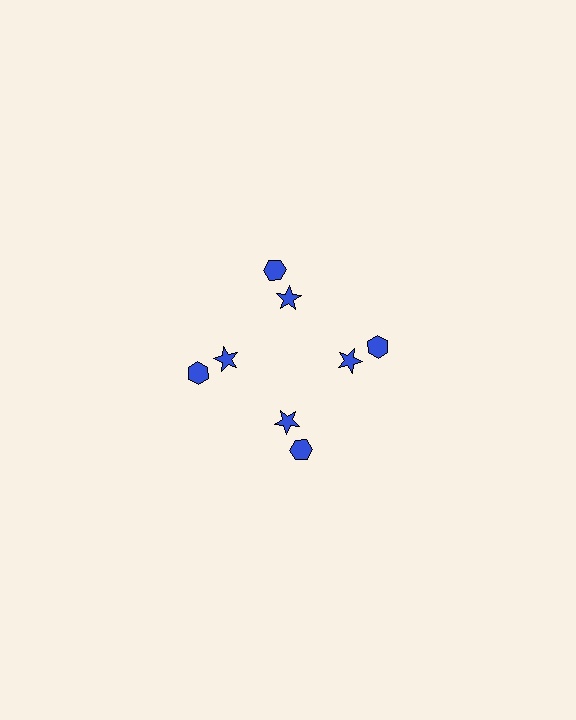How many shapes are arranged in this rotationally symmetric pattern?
There are 8 shapes, arranged in 4 groups of 2.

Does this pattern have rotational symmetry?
Yes, this pattern has 4-fold rotational symmetry. It looks the same after rotating 90 degrees around the center.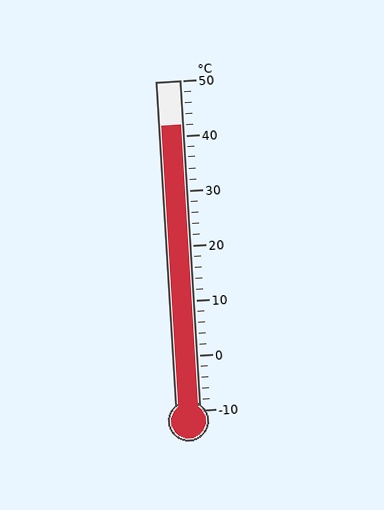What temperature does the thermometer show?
The thermometer shows approximately 42°C.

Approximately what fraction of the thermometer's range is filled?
The thermometer is filled to approximately 85% of its range.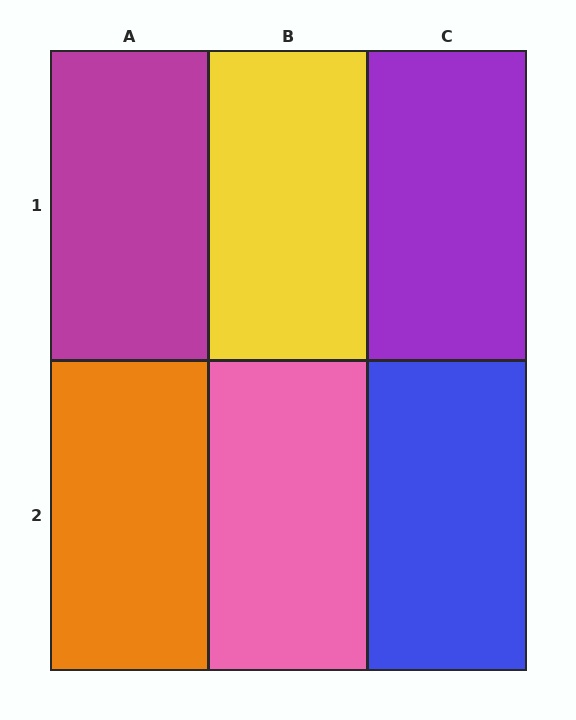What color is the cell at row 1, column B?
Yellow.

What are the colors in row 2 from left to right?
Orange, pink, blue.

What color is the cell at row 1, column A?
Magenta.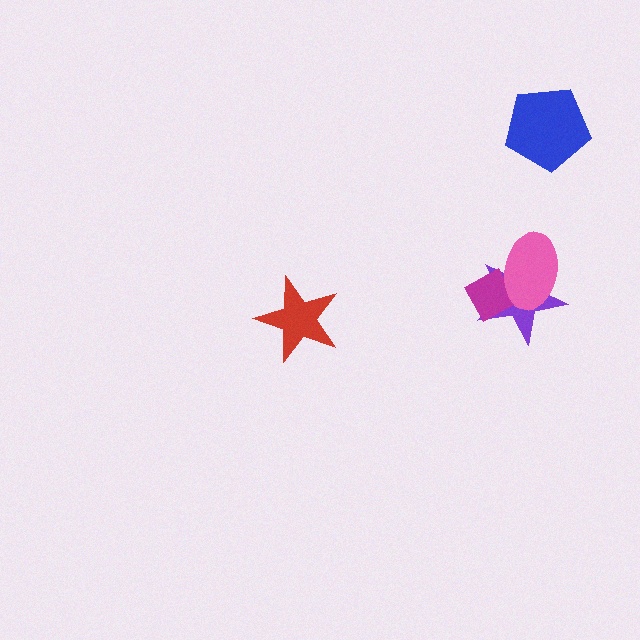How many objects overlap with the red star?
0 objects overlap with the red star.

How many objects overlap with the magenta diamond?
2 objects overlap with the magenta diamond.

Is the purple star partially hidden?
Yes, it is partially covered by another shape.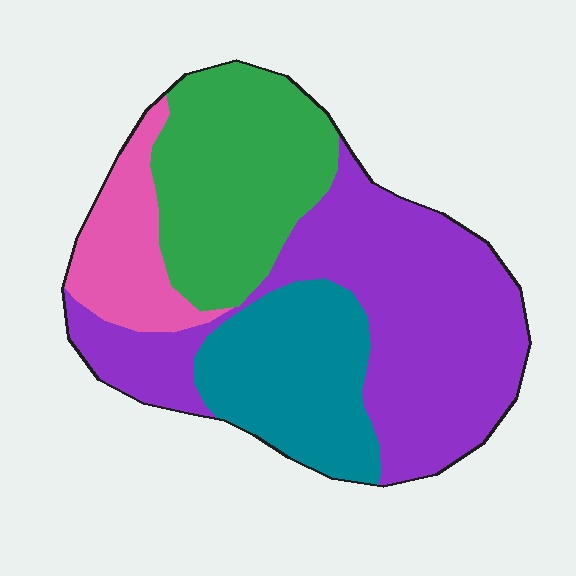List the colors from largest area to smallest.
From largest to smallest: purple, green, teal, pink.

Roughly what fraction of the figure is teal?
Teal covers about 20% of the figure.